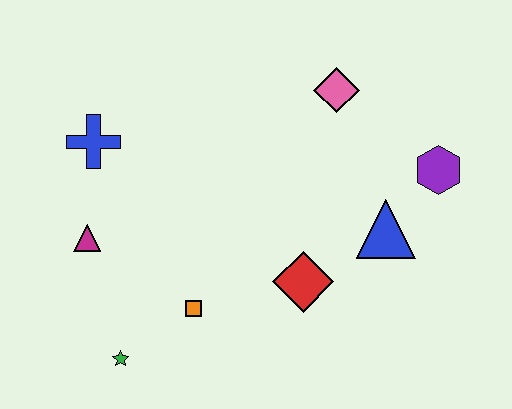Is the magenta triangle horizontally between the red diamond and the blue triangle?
No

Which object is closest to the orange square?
The green star is closest to the orange square.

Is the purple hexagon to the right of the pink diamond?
Yes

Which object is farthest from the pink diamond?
The green star is farthest from the pink diamond.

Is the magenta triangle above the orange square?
Yes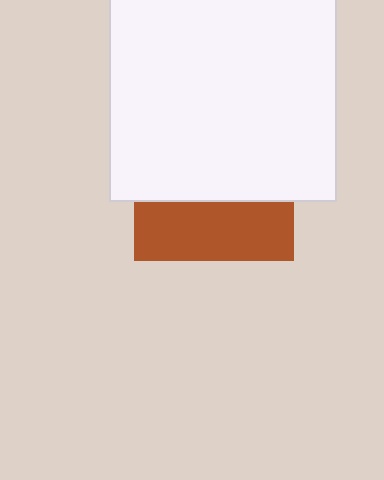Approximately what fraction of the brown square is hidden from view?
Roughly 62% of the brown square is hidden behind the white rectangle.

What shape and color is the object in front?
The object in front is a white rectangle.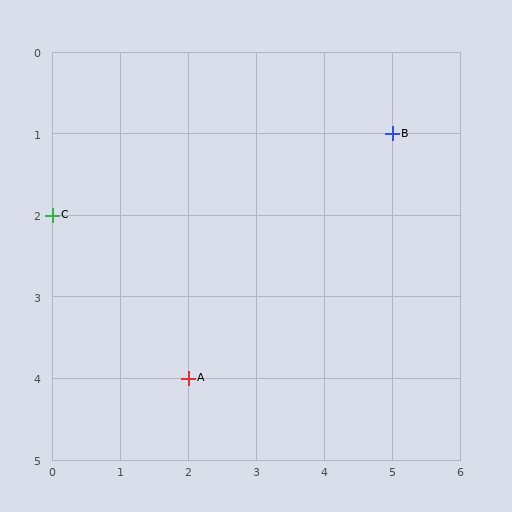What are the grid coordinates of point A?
Point A is at grid coordinates (2, 4).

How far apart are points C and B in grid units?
Points C and B are 5 columns and 1 row apart (about 5.1 grid units diagonally).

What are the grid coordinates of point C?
Point C is at grid coordinates (0, 2).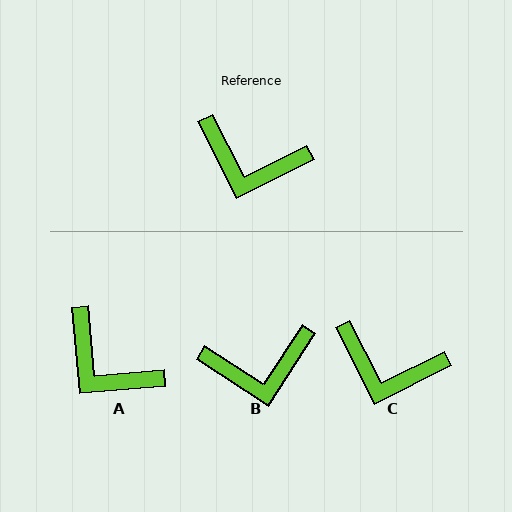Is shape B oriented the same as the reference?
No, it is off by about 30 degrees.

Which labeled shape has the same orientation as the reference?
C.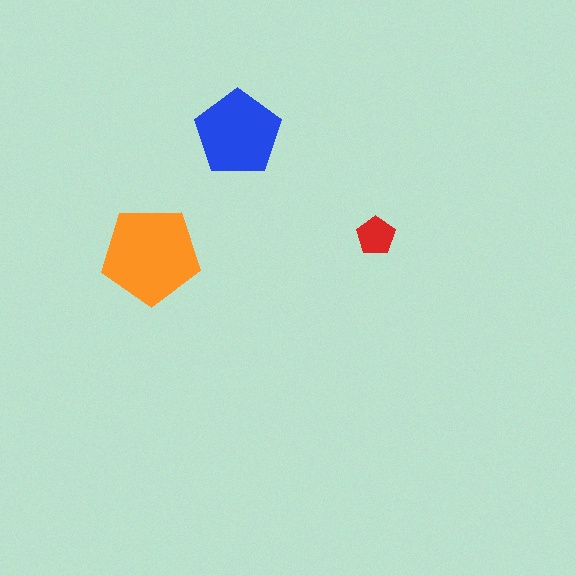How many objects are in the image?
There are 3 objects in the image.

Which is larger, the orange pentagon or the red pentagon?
The orange one.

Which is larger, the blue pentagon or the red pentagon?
The blue one.